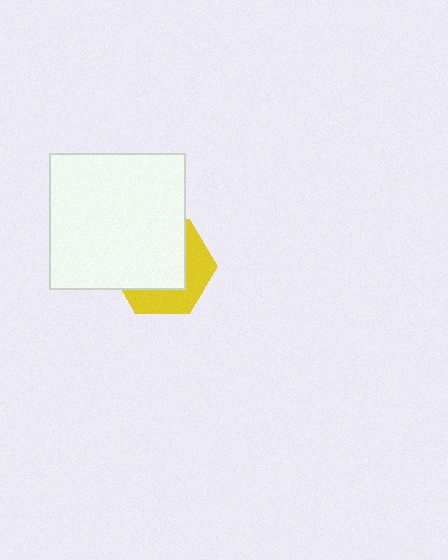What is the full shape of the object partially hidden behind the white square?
The partially hidden object is a yellow hexagon.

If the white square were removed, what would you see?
You would see the complete yellow hexagon.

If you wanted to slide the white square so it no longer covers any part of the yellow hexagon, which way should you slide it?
Slide it toward the upper-left — that is the most direct way to separate the two shapes.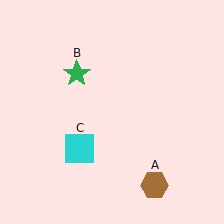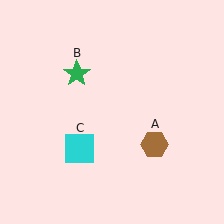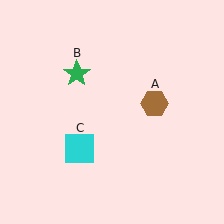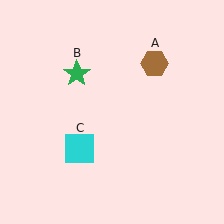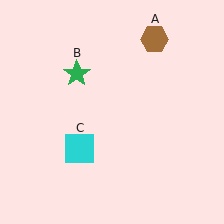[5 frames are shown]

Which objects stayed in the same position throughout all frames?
Green star (object B) and cyan square (object C) remained stationary.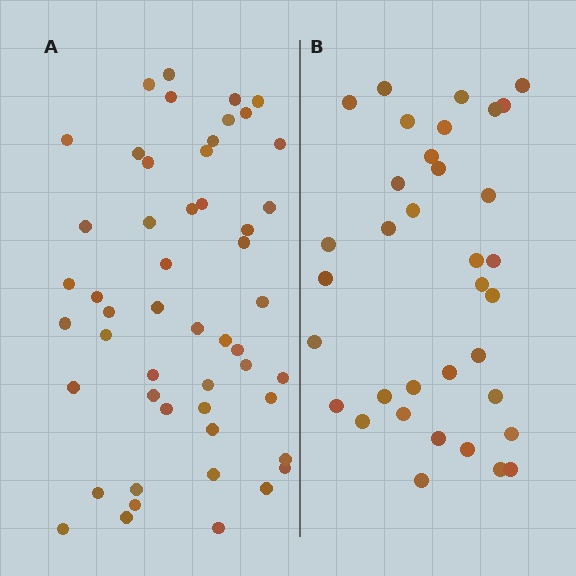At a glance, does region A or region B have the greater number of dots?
Region A (the left region) has more dots.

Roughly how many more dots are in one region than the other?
Region A has approximately 15 more dots than region B.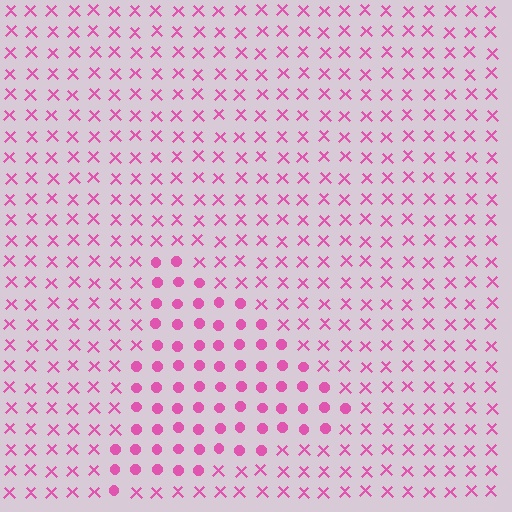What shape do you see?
I see a triangle.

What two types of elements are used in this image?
The image uses circles inside the triangle region and X marks outside it.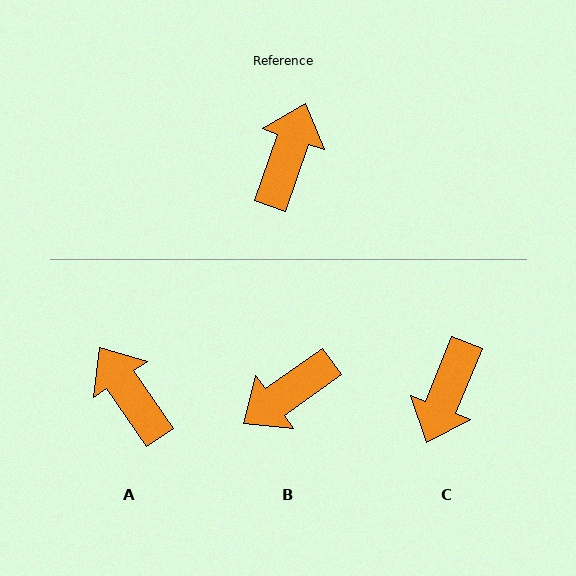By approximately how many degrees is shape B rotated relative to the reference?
Approximately 144 degrees counter-clockwise.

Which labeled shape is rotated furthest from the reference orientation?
C, about 177 degrees away.